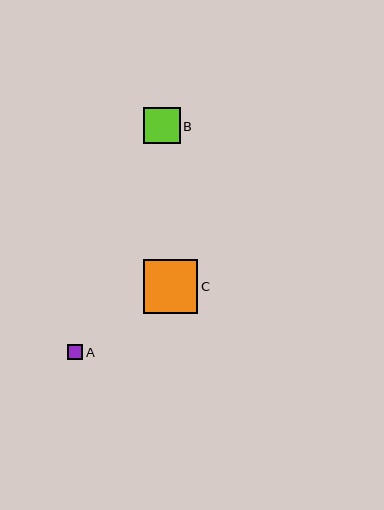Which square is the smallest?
Square A is the smallest with a size of approximately 15 pixels.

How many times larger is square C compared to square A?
Square C is approximately 3.6 times the size of square A.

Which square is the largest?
Square C is the largest with a size of approximately 54 pixels.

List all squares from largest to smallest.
From largest to smallest: C, B, A.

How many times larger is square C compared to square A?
Square C is approximately 3.6 times the size of square A.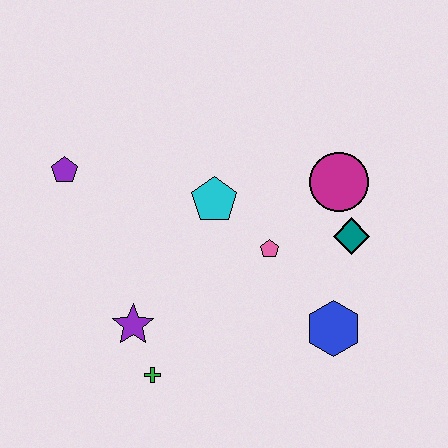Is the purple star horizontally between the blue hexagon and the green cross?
No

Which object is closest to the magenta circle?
The teal diamond is closest to the magenta circle.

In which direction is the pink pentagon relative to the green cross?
The pink pentagon is above the green cross.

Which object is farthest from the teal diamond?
The purple pentagon is farthest from the teal diamond.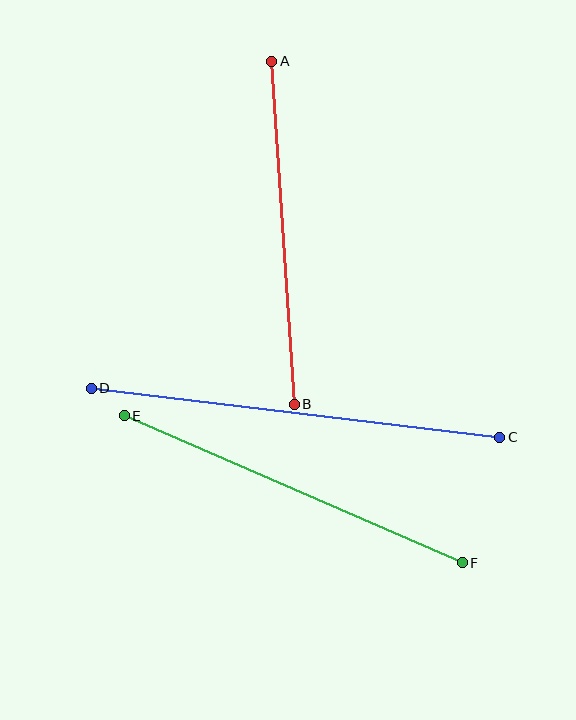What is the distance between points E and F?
The distance is approximately 369 pixels.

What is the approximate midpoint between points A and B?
The midpoint is at approximately (283, 233) pixels.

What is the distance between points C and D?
The distance is approximately 411 pixels.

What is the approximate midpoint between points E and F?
The midpoint is at approximately (293, 489) pixels.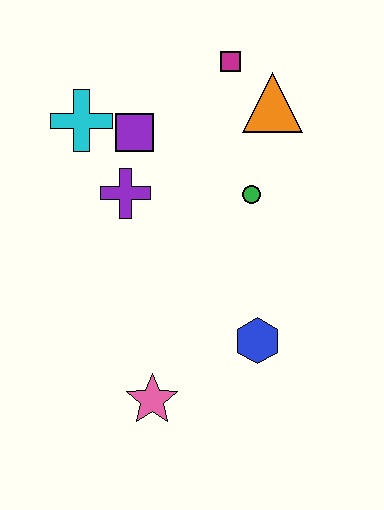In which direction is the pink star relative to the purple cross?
The pink star is below the purple cross.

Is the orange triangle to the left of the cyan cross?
No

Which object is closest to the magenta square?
The orange triangle is closest to the magenta square.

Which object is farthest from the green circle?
The pink star is farthest from the green circle.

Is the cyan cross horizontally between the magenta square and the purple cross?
No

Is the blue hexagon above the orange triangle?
No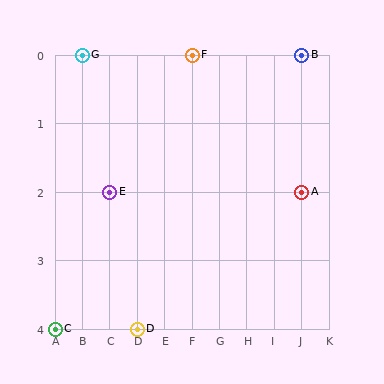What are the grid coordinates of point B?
Point B is at grid coordinates (J, 0).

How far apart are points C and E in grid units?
Points C and E are 2 columns and 2 rows apart (about 2.8 grid units diagonally).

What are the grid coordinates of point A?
Point A is at grid coordinates (J, 2).